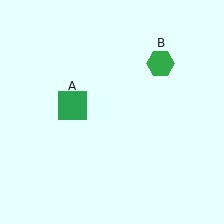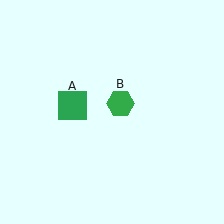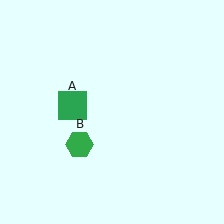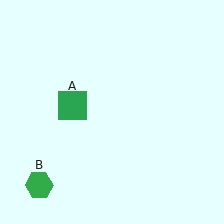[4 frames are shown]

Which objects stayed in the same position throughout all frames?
Green square (object A) remained stationary.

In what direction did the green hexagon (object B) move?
The green hexagon (object B) moved down and to the left.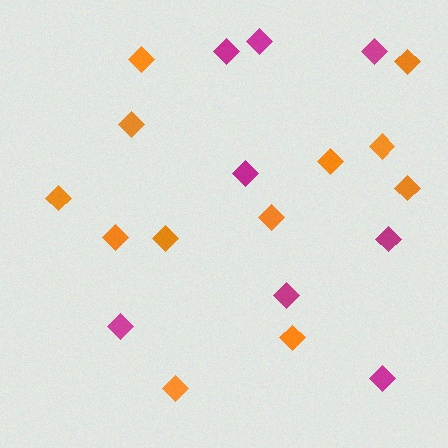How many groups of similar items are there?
There are 2 groups: one group of orange diamonds (12) and one group of magenta diamonds (8).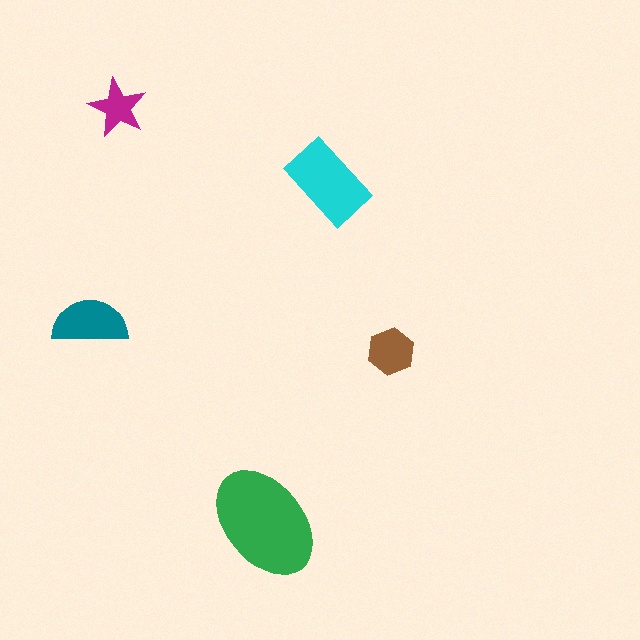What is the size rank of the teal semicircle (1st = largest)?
3rd.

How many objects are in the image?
There are 5 objects in the image.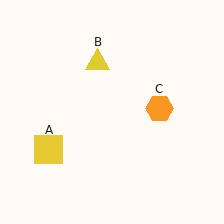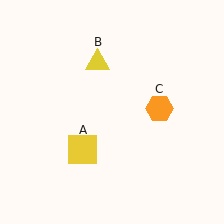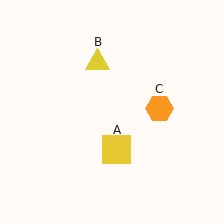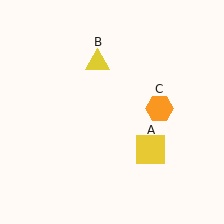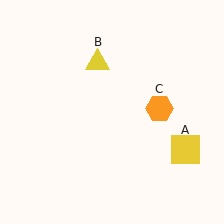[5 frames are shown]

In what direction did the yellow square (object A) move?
The yellow square (object A) moved right.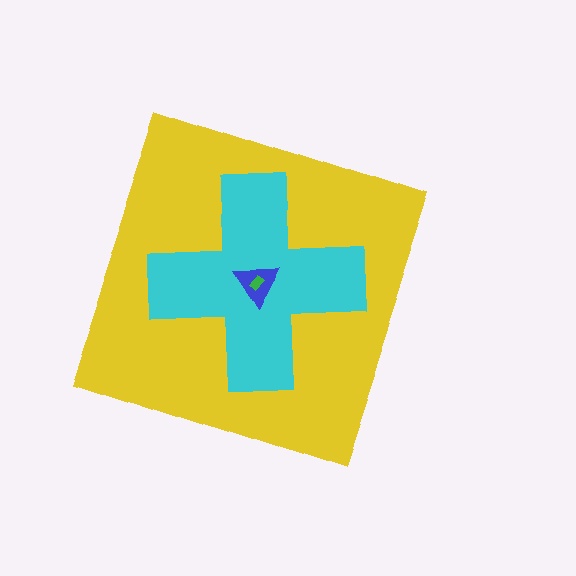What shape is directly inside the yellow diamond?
The cyan cross.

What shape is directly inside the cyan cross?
The blue triangle.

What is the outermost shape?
The yellow diamond.